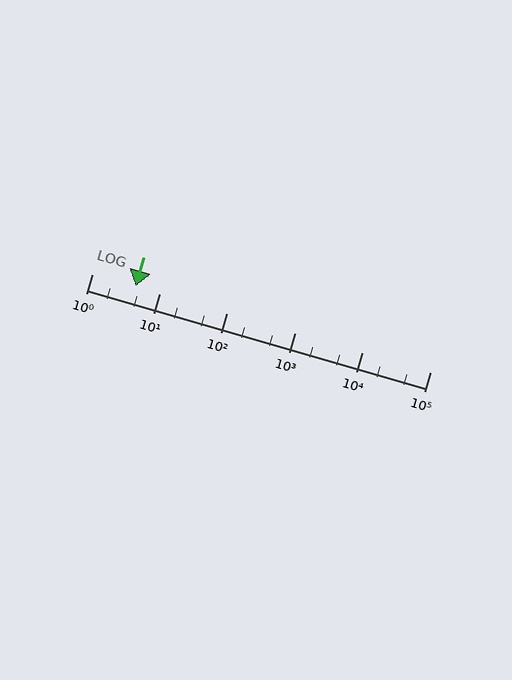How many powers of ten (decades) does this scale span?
The scale spans 5 decades, from 1 to 100000.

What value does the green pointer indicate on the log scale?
The pointer indicates approximately 4.5.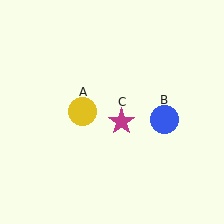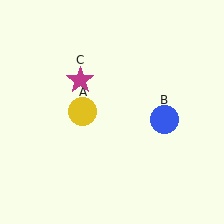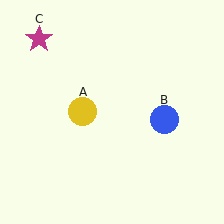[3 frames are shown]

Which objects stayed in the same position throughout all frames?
Yellow circle (object A) and blue circle (object B) remained stationary.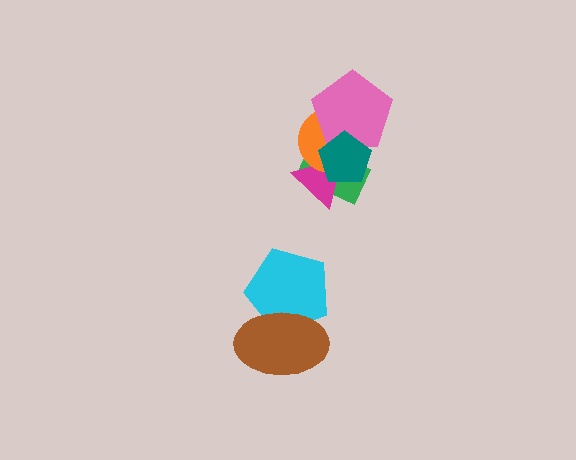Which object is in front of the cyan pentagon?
The brown ellipse is in front of the cyan pentagon.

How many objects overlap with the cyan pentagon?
1 object overlaps with the cyan pentagon.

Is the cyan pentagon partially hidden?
Yes, it is partially covered by another shape.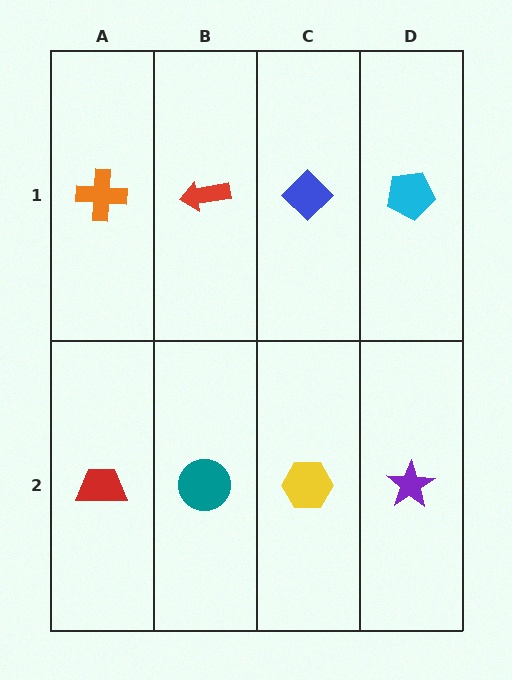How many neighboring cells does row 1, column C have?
3.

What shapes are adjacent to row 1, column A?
A red trapezoid (row 2, column A), a red arrow (row 1, column B).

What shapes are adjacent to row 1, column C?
A yellow hexagon (row 2, column C), a red arrow (row 1, column B), a cyan pentagon (row 1, column D).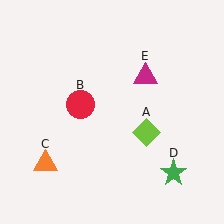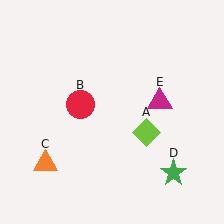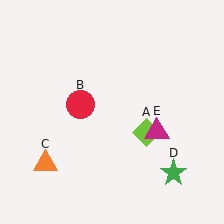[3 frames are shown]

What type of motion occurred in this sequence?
The magenta triangle (object E) rotated clockwise around the center of the scene.